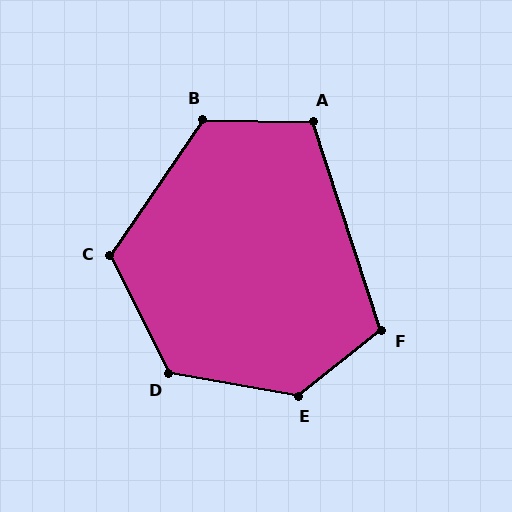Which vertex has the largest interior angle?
E, at approximately 132 degrees.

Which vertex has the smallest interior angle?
A, at approximately 109 degrees.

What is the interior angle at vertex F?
Approximately 110 degrees (obtuse).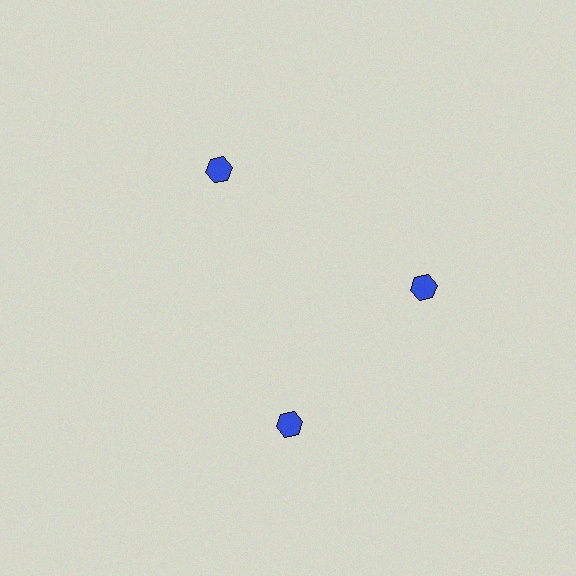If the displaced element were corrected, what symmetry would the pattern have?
It would have 3-fold rotational symmetry — the pattern would map onto itself every 120 degrees.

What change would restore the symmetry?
The symmetry would be restored by rotating it back into even spacing with its neighbors so that all 3 hexagons sit at equal angles and equal distance from the center.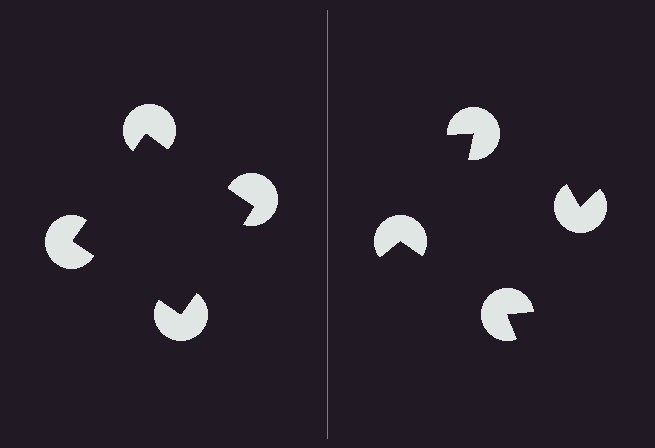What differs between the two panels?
The pac-man discs are positioned identically on both sides; only the wedge orientations differ. On the left they align to a square; on the right they are misaligned.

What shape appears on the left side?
An illusory square.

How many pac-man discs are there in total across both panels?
8 — 4 on each side.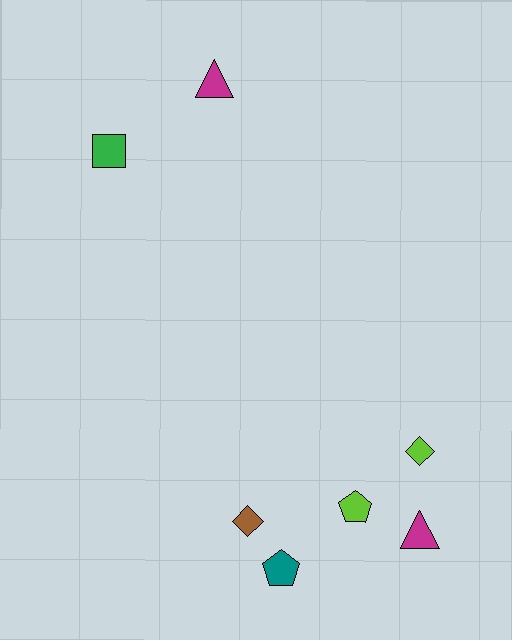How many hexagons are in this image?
There are no hexagons.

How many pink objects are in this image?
There are no pink objects.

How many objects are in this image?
There are 7 objects.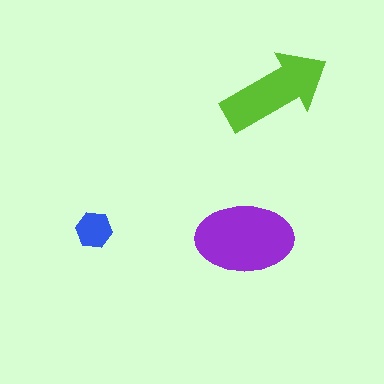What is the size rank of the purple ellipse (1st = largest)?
1st.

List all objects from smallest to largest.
The blue hexagon, the lime arrow, the purple ellipse.